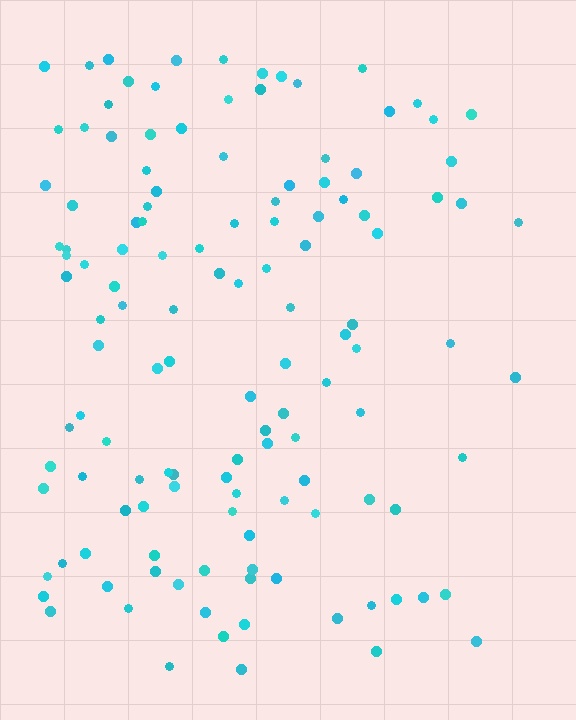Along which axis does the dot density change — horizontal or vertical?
Horizontal.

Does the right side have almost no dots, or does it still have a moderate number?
Still a moderate number, just noticeably fewer than the left.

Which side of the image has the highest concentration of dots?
The left.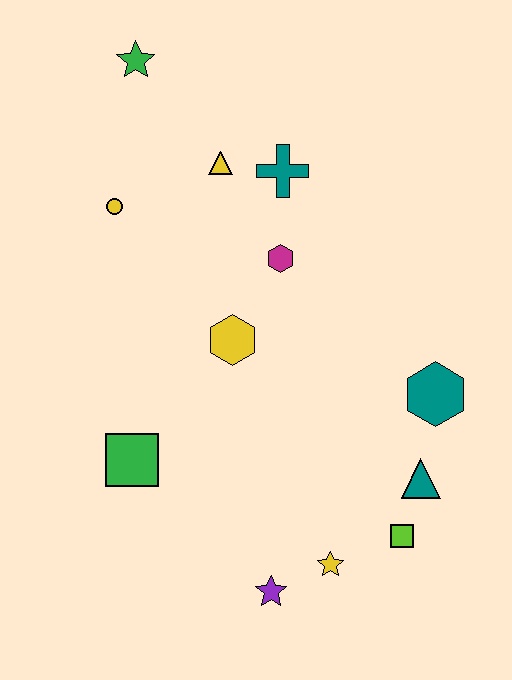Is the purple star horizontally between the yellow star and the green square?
Yes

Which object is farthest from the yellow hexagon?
The green star is farthest from the yellow hexagon.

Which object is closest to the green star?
The yellow triangle is closest to the green star.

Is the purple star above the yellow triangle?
No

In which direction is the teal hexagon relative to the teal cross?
The teal hexagon is below the teal cross.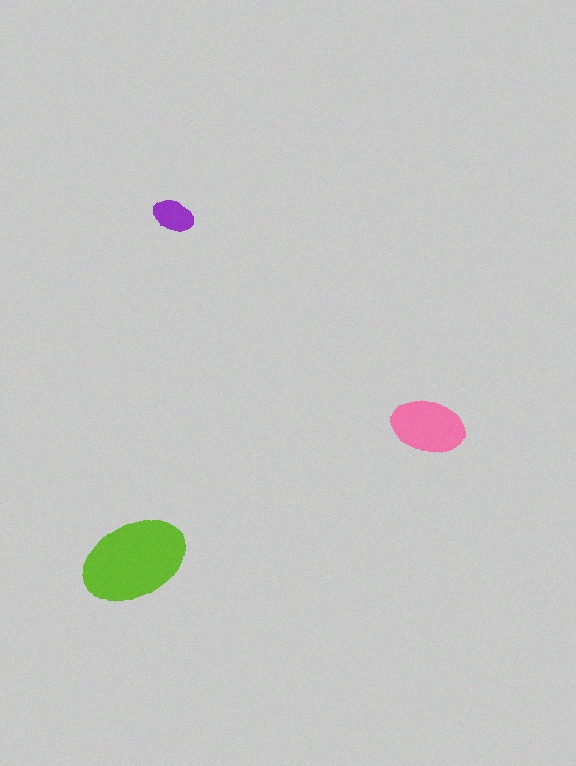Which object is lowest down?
The lime ellipse is bottommost.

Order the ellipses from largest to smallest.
the lime one, the pink one, the purple one.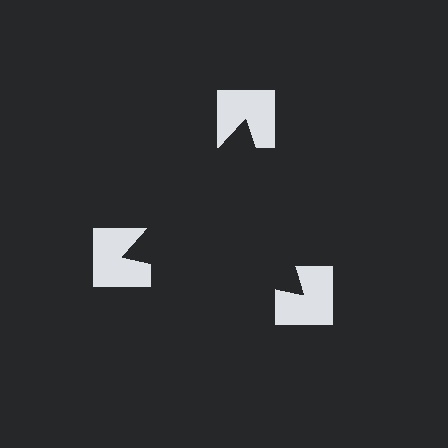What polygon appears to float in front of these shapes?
An illusory triangle — its edges are inferred from the aligned wedge cuts in the notched squares, not physically drawn.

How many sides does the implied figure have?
3 sides.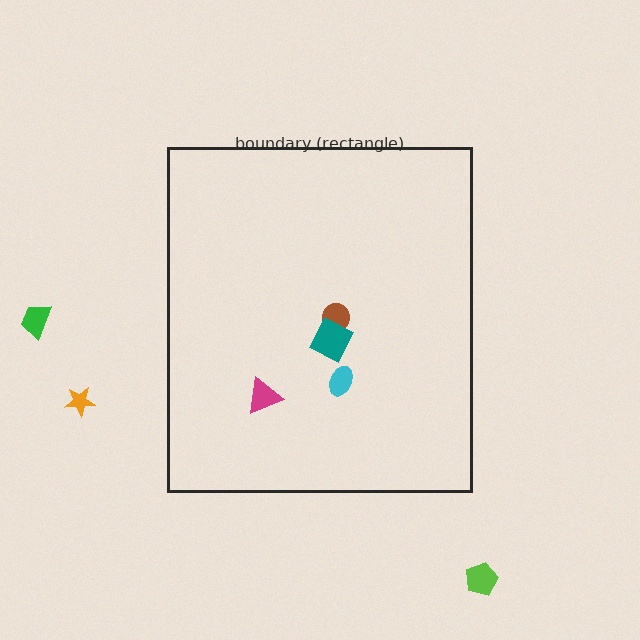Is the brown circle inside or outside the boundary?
Inside.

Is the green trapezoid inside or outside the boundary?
Outside.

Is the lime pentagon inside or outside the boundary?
Outside.